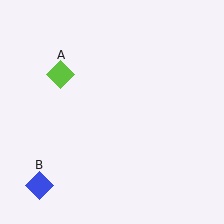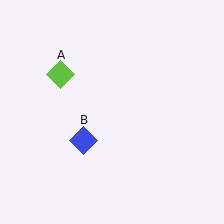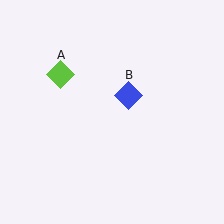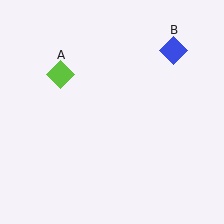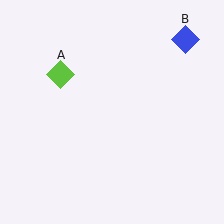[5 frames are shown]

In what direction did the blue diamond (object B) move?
The blue diamond (object B) moved up and to the right.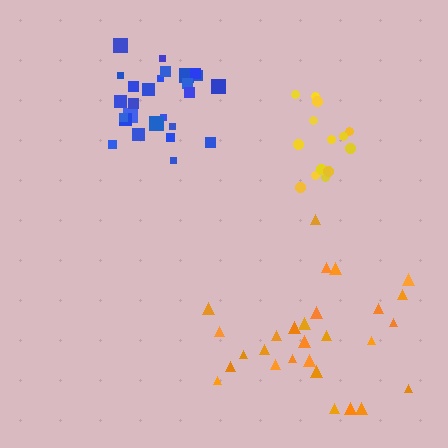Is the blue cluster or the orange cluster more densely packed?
Blue.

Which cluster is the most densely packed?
Blue.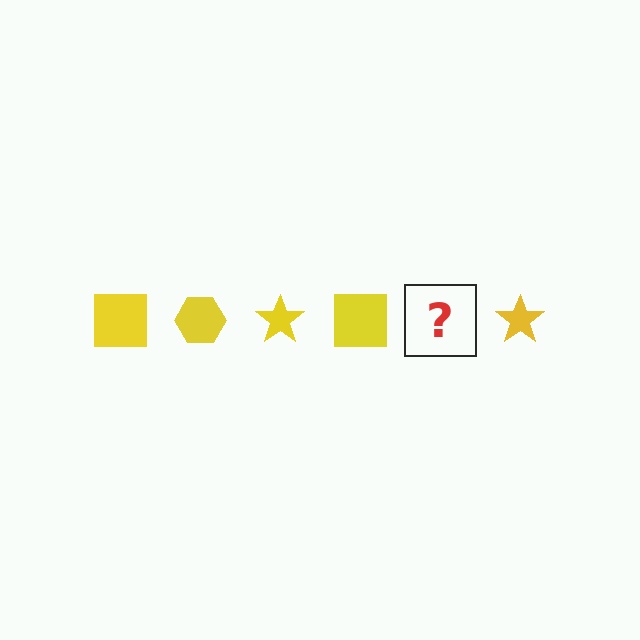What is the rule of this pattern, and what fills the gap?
The rule is that the pattern cycles through square, hexagon, star shapes in yellow. The gap should be filled with a yellow hexagon.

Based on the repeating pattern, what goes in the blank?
The blank should be a yellow hexagon.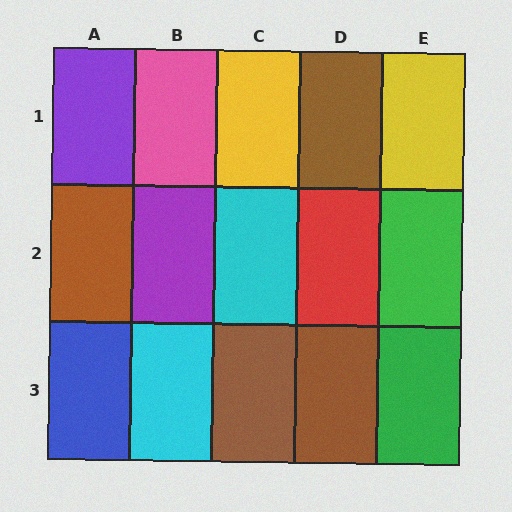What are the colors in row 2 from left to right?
Brown, purple, cyan, red, green.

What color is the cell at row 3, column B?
Cyan.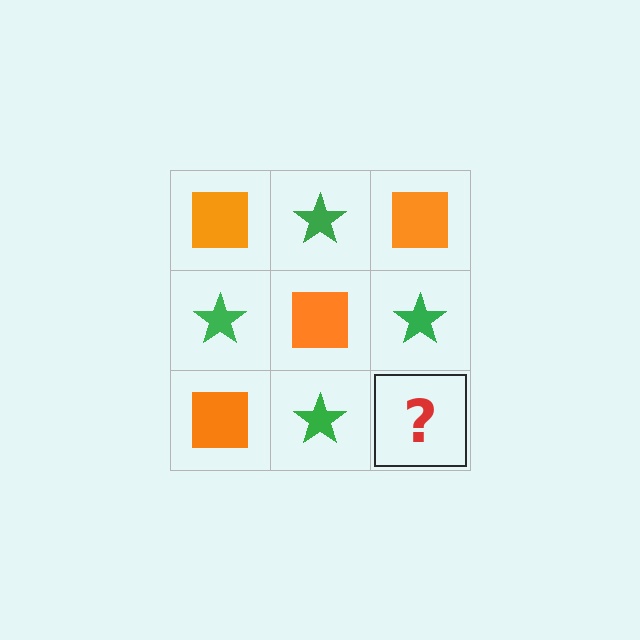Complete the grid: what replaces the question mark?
The question mark should be replaced with an orange square.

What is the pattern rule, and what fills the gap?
The rule is that it alternates orange square and green star in a checkerboard pattern. The gap should be filled with an orange square.